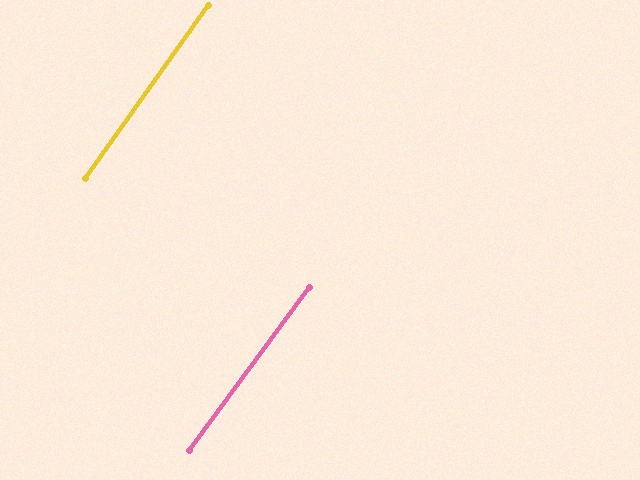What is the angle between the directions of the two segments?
Approximately 1 degree.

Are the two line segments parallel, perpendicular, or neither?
Parallel — their directions differ by only 1.1°.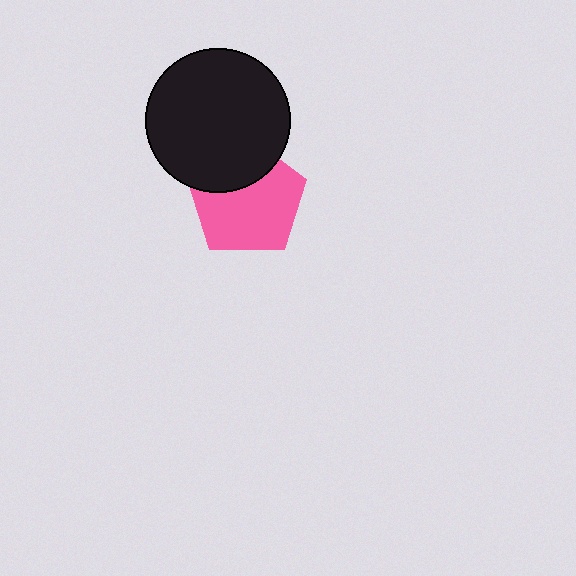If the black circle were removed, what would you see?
You would see the complete pink pentagon.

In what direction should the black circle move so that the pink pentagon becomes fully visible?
The black circle should move up. That is the shortest direction to clear the overlap and leave the pink pentagon fully visible.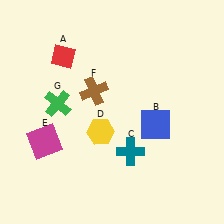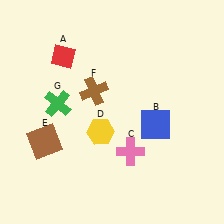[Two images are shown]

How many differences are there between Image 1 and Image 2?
There are 2 differences between the two images.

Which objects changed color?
C changed from teal to pink. E changed from magenta to brown.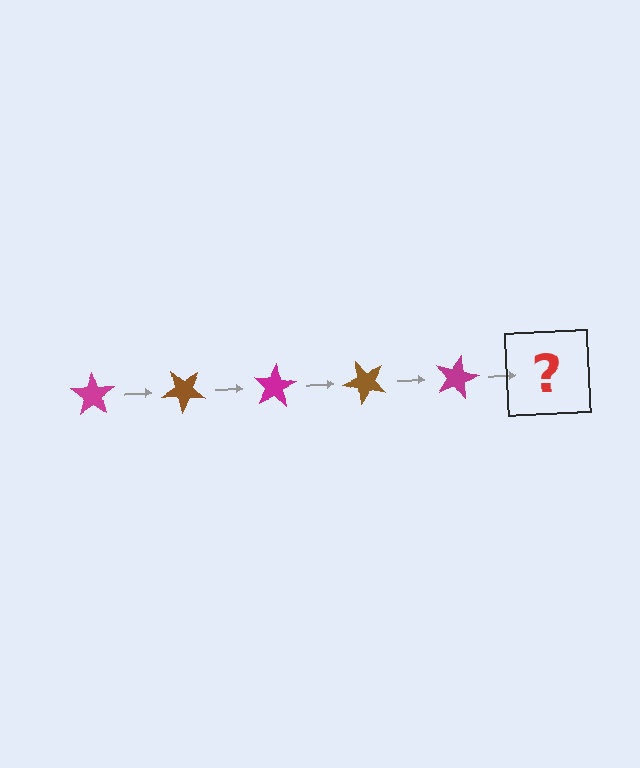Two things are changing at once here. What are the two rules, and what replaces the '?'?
The two rules are that it rotates 40 degrees each step and the color cycles through magenta and brown. The '?' should be a brown star, rotated 200 degrees from the start.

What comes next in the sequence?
The next element should be a brown star, rotated 200 degrees from the start.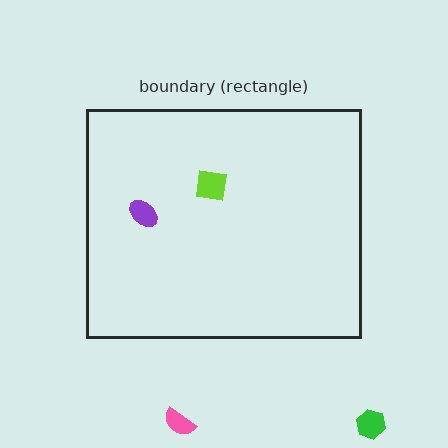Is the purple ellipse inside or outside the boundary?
Inside.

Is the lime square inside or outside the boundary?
Inside.